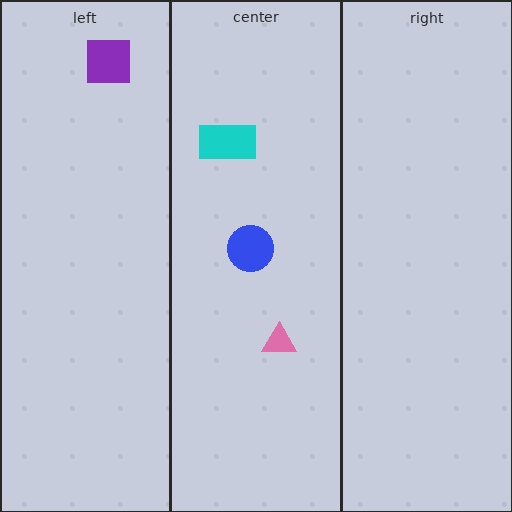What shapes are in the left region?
The purple square.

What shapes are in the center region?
The cyan rectangle, the blue circle, the pink triangle.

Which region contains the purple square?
The left region.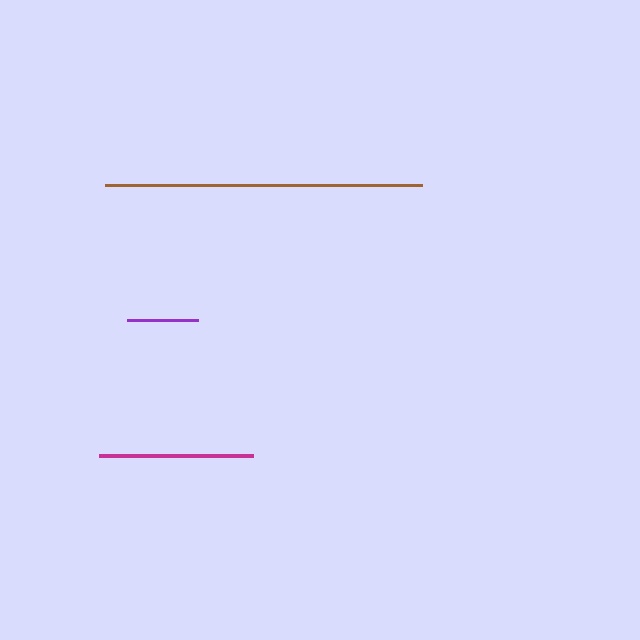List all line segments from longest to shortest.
From longest to shortest: brown, magenta, purple.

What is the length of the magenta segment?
The magenta segment is approximately 154 pixels long.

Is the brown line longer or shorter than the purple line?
The brown line is longer than the purple line.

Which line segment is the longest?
The brown line is the longest at approximately 317 pixels.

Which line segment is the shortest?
The purple line is the shortest at approximately 71 pixels.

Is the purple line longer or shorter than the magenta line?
The magenta line is longer than the purple line.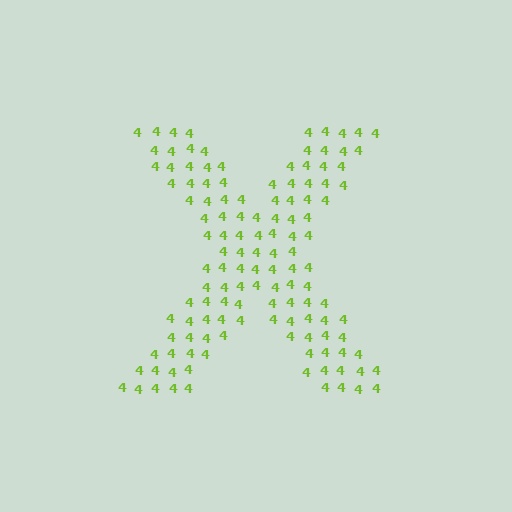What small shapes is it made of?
It is made of small digit 4's.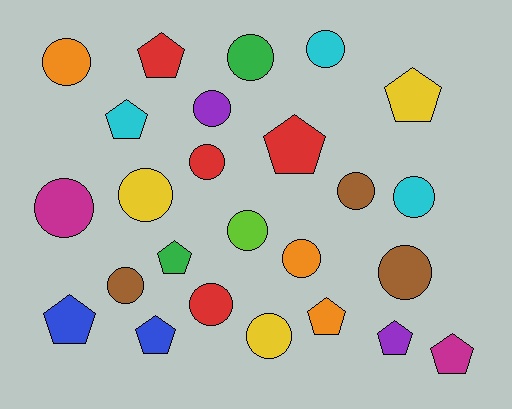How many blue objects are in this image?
There are 2 blue objects.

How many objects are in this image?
There are 25 objects.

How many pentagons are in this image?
There are 10 pentagons.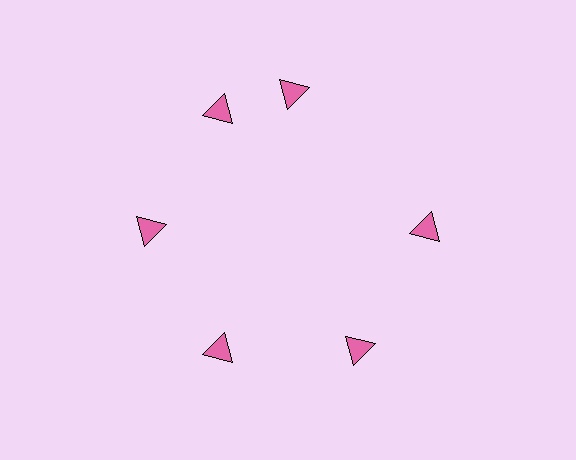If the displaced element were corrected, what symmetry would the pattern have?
It would have 6-fold rotational symmetry — the pattern would map onto itself every 60 degrees.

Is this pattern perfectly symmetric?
No. The 6 pink triangles are arranged in a ring, but one element near the 1 o'clock position is rotated out of alignment along the ring, breaking the 6-fold rotational symmetry.